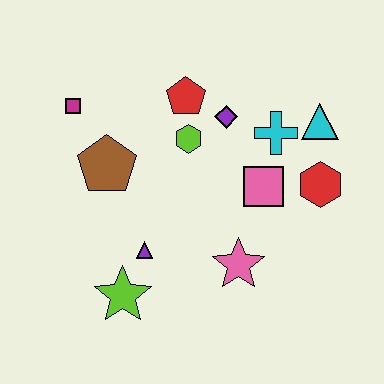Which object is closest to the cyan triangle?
The cyan cross is closest to the cyan triangle.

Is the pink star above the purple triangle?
No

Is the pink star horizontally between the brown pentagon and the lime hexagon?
No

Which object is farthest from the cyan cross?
The lime star is farthest from the cyan cross.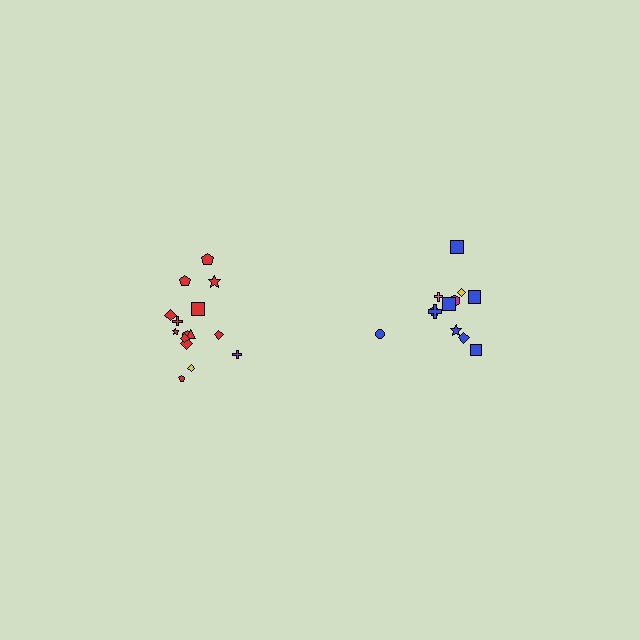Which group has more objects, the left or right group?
The left group.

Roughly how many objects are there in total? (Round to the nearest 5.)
Roughly 25 objects in total.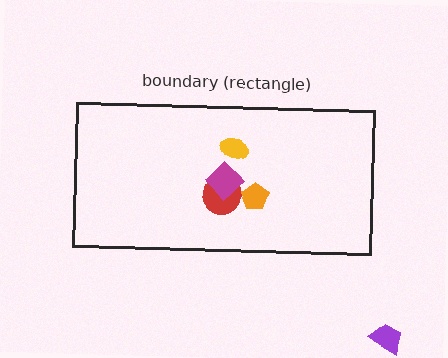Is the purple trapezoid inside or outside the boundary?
Outside.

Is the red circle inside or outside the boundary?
Inside.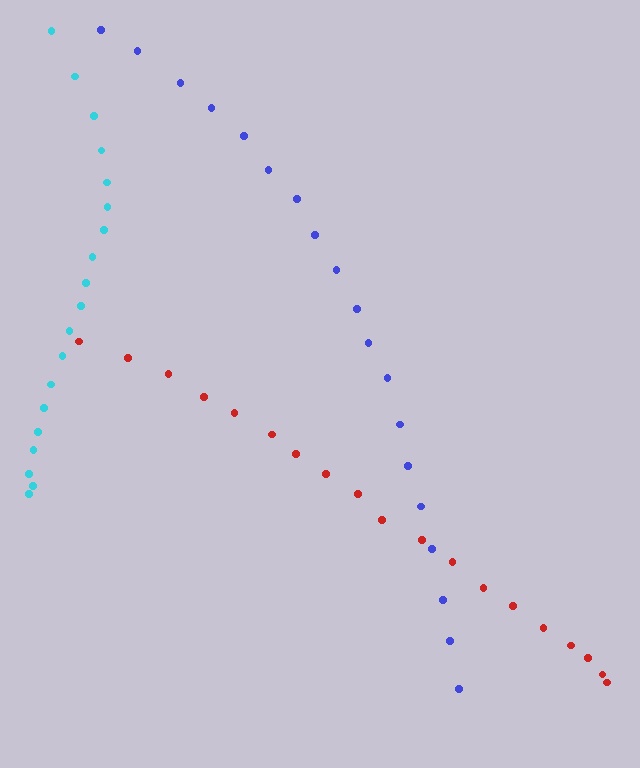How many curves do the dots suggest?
There are 3 distinct paths.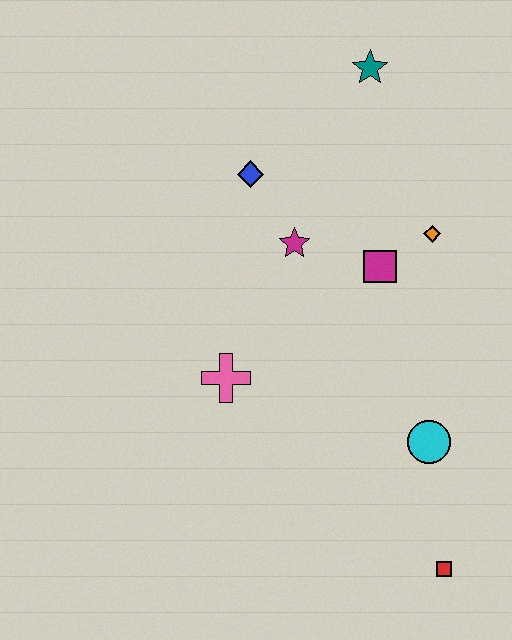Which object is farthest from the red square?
The teal star is farthest from the red square.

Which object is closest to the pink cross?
The magenta star is closest to the pink cross.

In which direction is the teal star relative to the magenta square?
The teal star is above the magenta square.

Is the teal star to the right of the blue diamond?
Yes